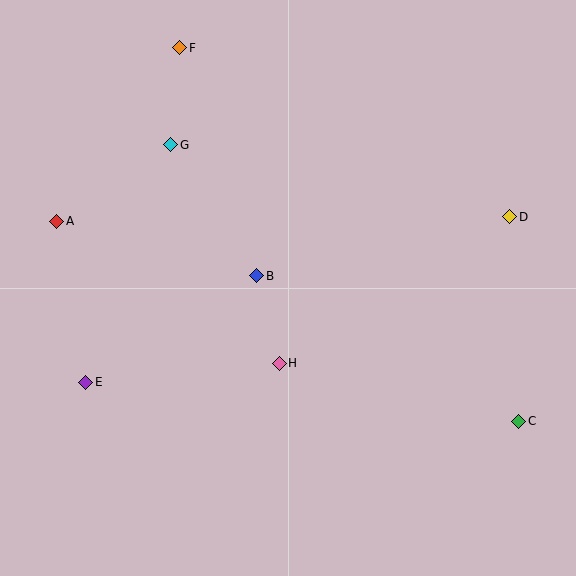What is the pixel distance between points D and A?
The distance between D and A is 453 pixels.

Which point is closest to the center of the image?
Point B at (257, 276) is closest to the center.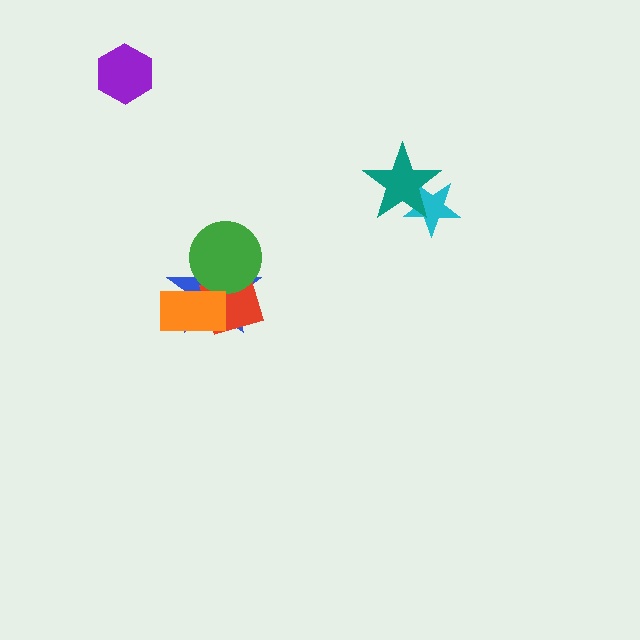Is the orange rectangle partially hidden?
No, no other shape covers it.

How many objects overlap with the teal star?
1 object overlaps with the teal star.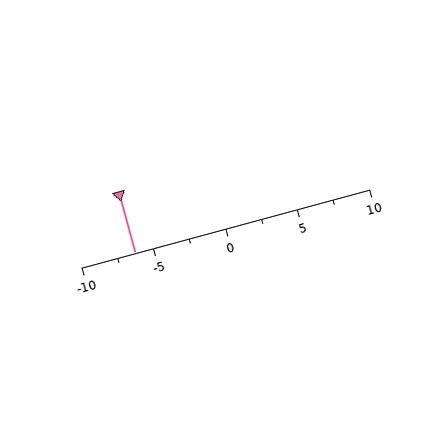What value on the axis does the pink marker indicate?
The marker indicates approximately -6.2.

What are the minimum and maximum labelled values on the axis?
The axis runs from -10 to 10.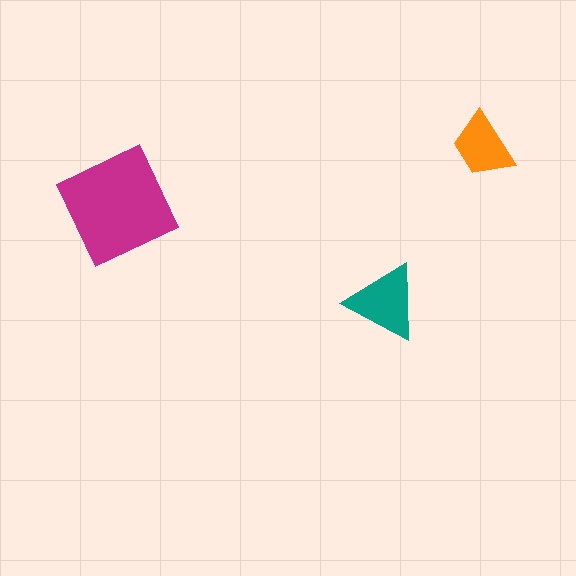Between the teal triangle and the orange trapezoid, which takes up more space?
The teal triangle.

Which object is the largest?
The magenta square.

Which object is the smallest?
The orange trapezoid.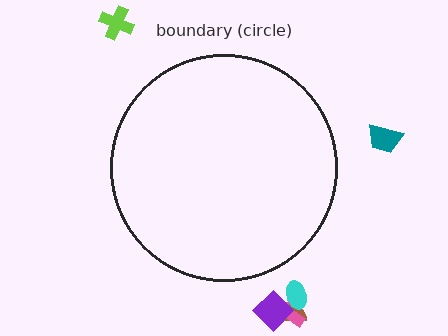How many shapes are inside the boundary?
0 inside, 6 outside.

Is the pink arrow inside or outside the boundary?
Outside.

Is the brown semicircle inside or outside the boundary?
Outside.